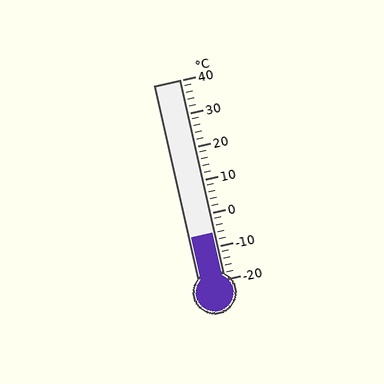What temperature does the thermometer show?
The thermometer shows approximately -6°C.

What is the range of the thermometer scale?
The thermometer scale ranges from -20°C to 40°C.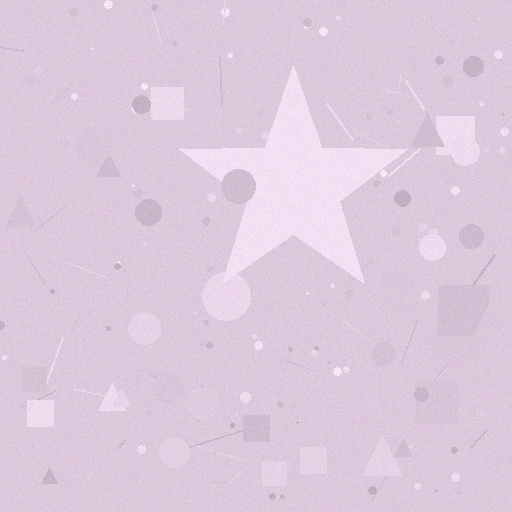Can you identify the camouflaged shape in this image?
The camouflaged shape is a star.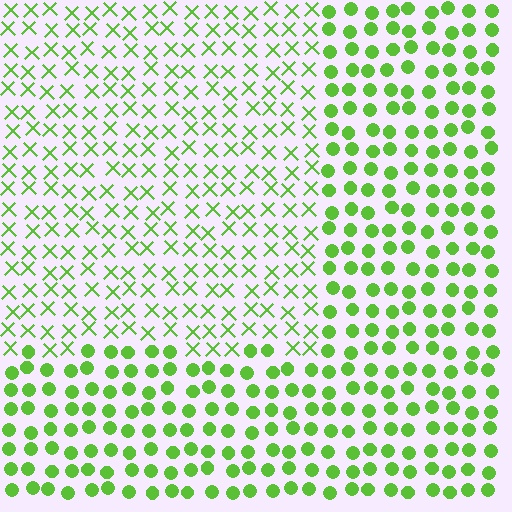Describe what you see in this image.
The image is filled with small lime elements arranged in a uniform grid. A rectangle-shaped region contains X marks, while the surrounding area contains circles. The boundary is defined purely by the change in element shape.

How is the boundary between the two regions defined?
The boundary is defined by a change in element shape: X marks inside vs. circles outside. All elements share the same color and spacing.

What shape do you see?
I see a rectangle.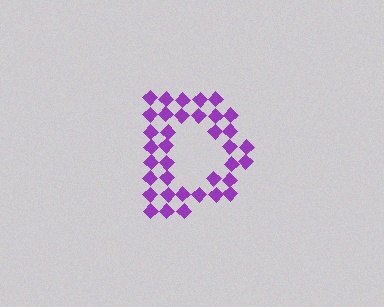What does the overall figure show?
The overall figure shows the letter D.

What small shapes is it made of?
It is made of small diamonds.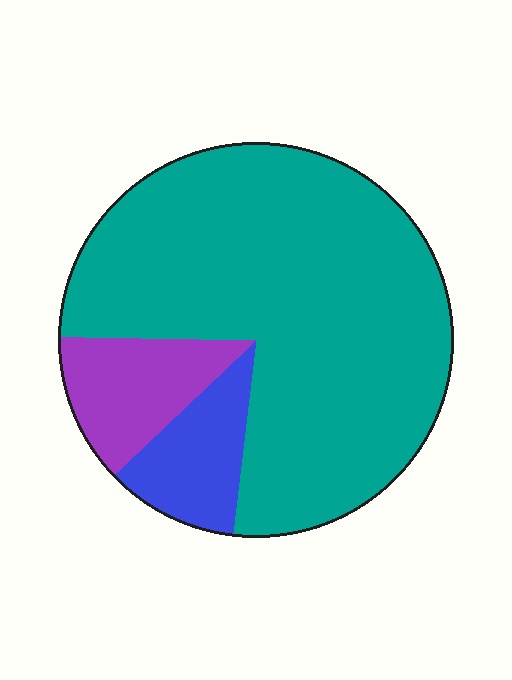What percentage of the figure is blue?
Blue takes up about one tenth (1/10) of the figure.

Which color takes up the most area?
Teal, at roughly 75%.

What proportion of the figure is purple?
Purple takes up about one eighth (1/8) of the figure.